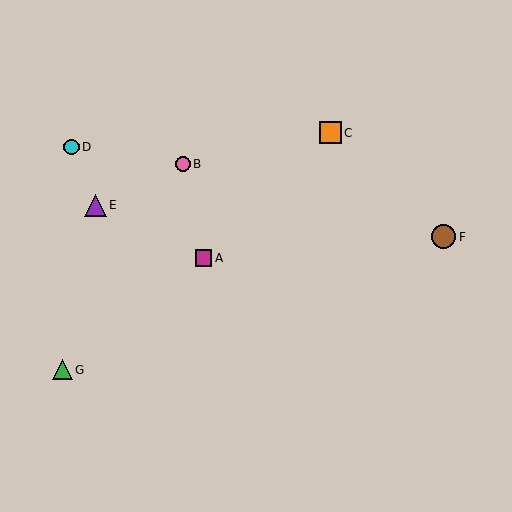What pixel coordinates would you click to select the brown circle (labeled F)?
Click at (444, 237) to select the brown circle F.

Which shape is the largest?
The brown circle (labeled F) is the largest.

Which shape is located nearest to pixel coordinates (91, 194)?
The purple triangle (labeled E) at (96, 205) is nearest to that location.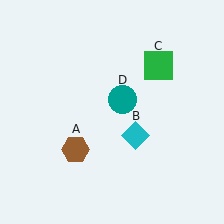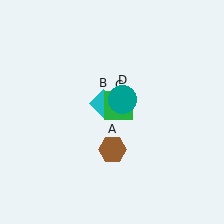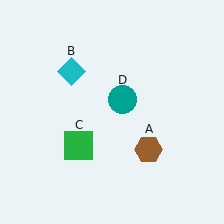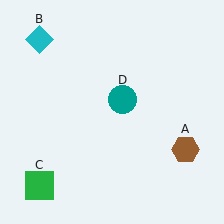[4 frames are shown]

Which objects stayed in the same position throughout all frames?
Teal circle (object D) remained stationary.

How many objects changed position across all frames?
3 objects changed position: brown hexagon (object A), cyan diamond (object B), green square (object C).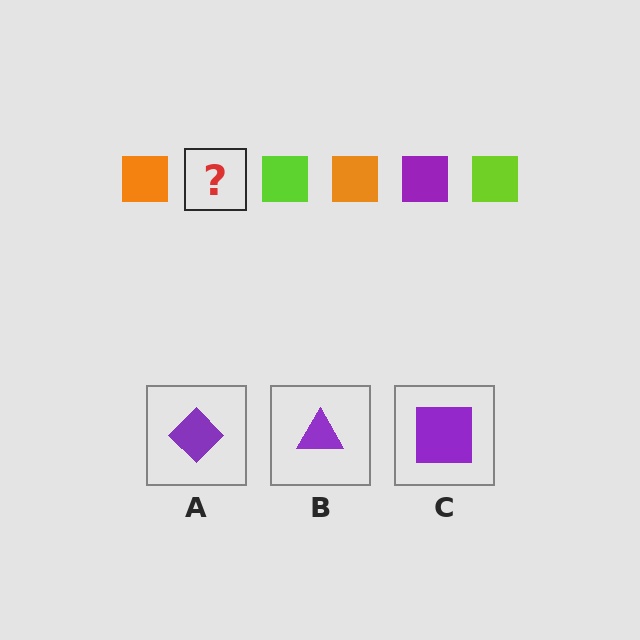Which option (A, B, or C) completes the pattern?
C.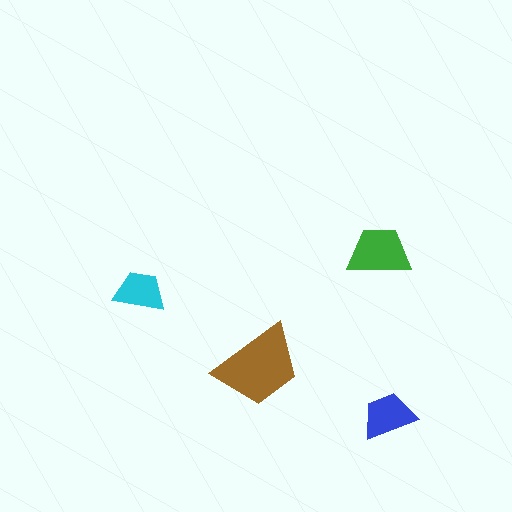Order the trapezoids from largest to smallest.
the brown one, the green one, the blue one, the cyan one.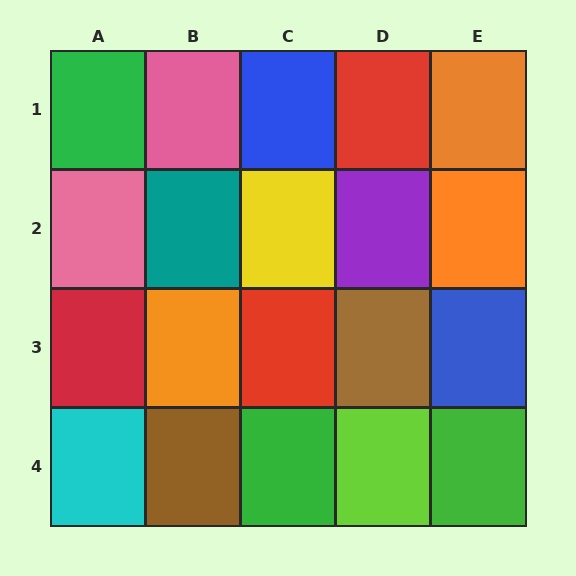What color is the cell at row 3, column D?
Brown.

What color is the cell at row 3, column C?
Red.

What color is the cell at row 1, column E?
Orange.